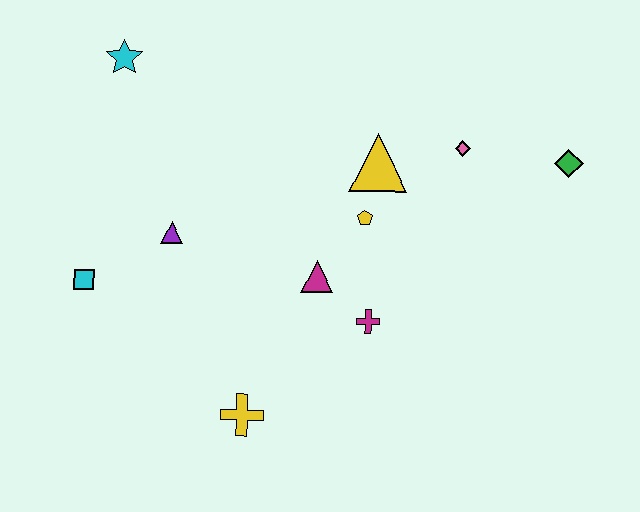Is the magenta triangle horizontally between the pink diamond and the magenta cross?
No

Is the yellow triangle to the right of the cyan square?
Yes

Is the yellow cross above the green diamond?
No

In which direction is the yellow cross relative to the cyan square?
The yellow cross is to the right of the cyan square.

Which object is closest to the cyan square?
The purple triangle is closest to the cyan square.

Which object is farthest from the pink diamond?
The cyan square is farthest from the pink diamond.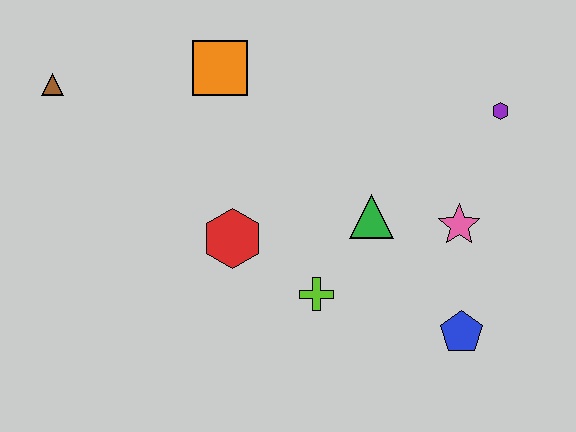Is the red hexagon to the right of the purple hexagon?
No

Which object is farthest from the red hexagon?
The purple hexagon is farthest from the red hexagon.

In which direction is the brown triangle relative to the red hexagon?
The brown triangle is to the left of the red hexagon.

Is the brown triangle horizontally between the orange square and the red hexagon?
No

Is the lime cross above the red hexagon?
No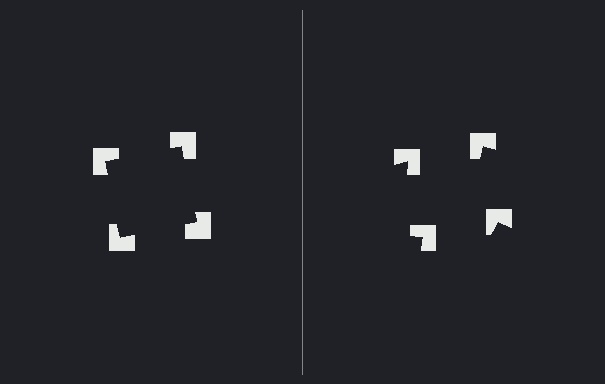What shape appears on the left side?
An illusory square.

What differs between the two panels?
The notched squares are positioned identically on both sides; only the wedge orientations differ. On the left they align to a square; on the right they are misaligned.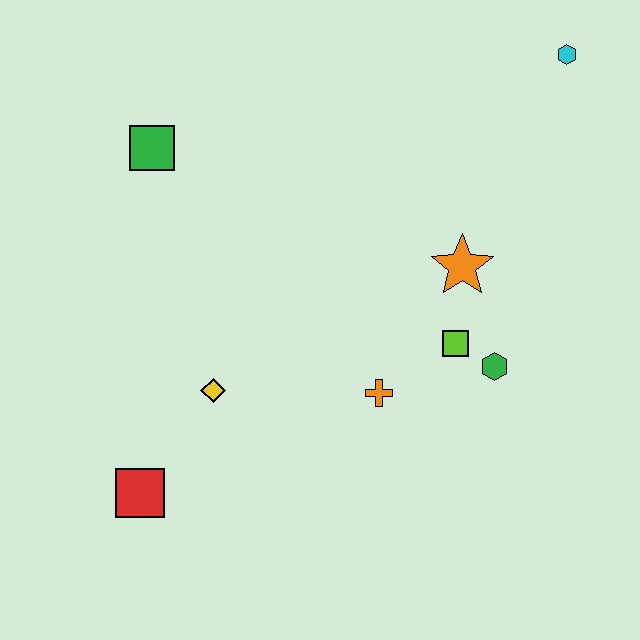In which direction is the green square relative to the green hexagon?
The green square is to the left of the green hexagon.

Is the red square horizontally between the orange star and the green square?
No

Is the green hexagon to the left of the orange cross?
No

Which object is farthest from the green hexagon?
The green square is farthest from the green hexagon.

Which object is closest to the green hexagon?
The lime square is closest to the green hexagon.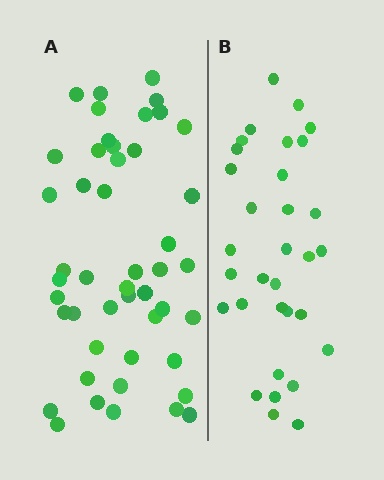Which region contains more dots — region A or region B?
Region A (the left region) has more dots.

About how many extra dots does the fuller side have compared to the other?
Region A has approximately 15 more dots than region B.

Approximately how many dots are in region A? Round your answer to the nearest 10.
About 50 dots. (The exact count is 47, which rounds to 50.)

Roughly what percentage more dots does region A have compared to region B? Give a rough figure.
About 45% more.